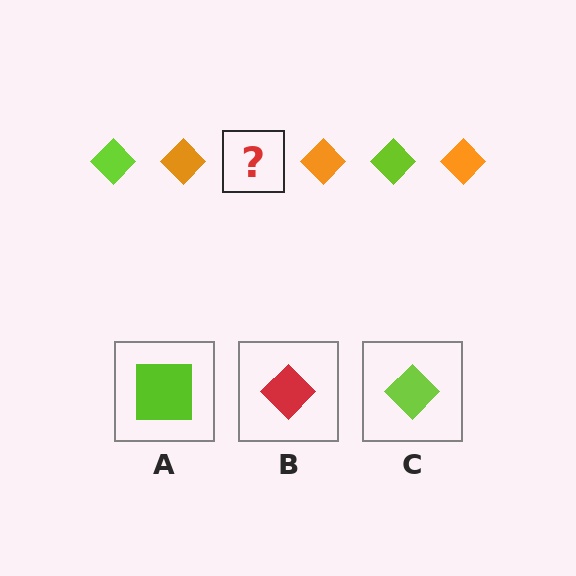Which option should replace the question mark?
Option C.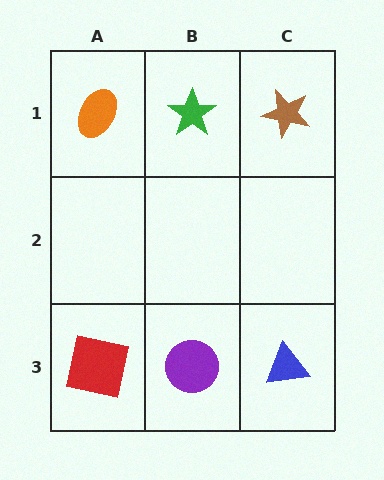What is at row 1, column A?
An orange ellipse.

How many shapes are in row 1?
3 shapes.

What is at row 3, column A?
A red square.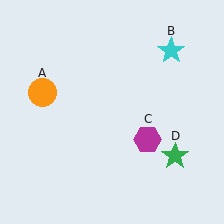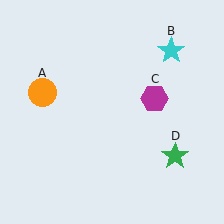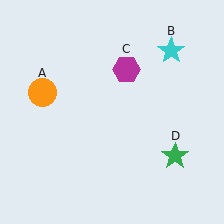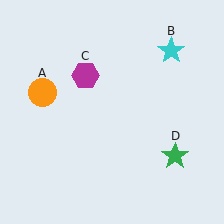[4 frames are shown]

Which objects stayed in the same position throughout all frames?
Orange circle (object A) and cyan star (object B) and green star (object D) remained stationary.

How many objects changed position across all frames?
1 object changed position: magenta hexagon (object C).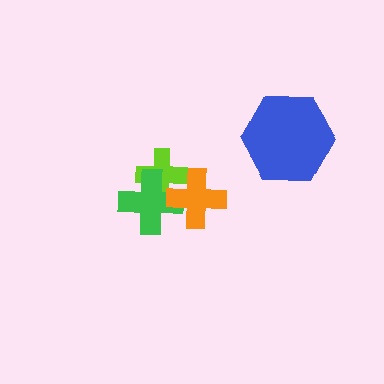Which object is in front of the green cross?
The orange cross is in front of the green cross.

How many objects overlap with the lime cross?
2 objects overlap with the lime cross.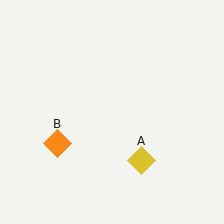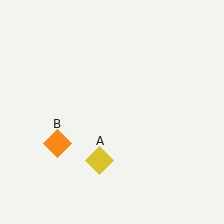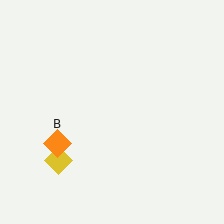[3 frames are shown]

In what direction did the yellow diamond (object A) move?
The yellow diamond (object A) moved left.